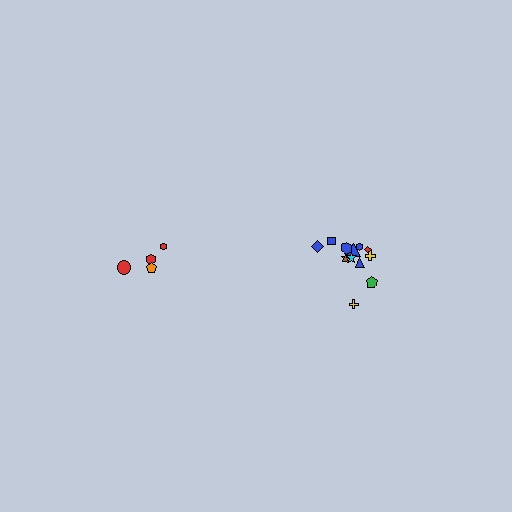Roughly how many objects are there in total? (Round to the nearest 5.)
Roughly 15 objects in total.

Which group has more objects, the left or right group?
The right group.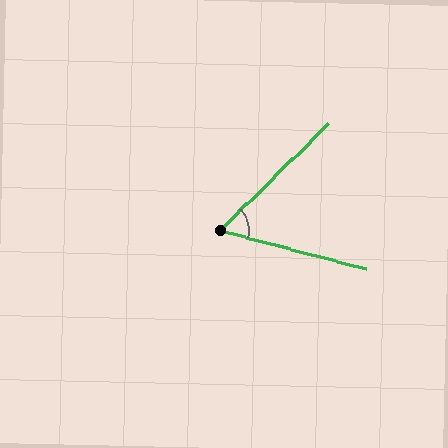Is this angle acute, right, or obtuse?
It is acute.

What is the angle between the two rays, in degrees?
Approximately 59 degrees.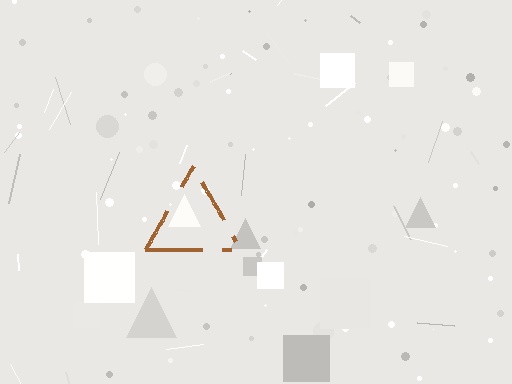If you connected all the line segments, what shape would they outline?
They would outline a triangle.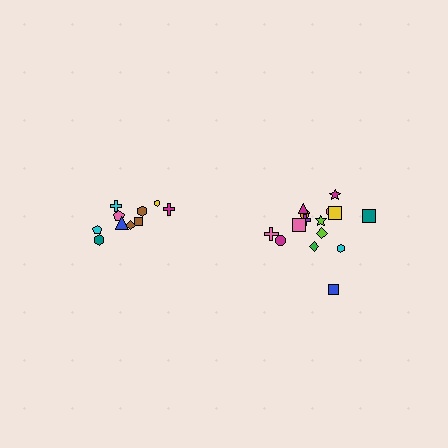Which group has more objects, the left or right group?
The right group.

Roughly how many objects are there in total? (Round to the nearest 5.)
Roughly 25 objects in total.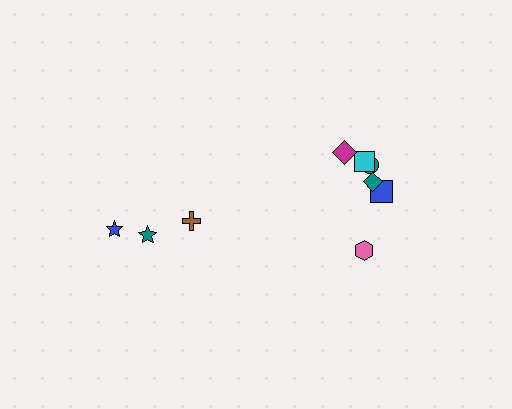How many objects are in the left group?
There are 3 objects.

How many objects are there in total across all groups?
There are 9 objects.